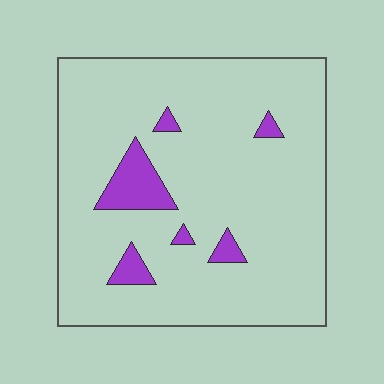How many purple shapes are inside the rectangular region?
6.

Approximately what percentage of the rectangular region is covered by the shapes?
Approximately 10%.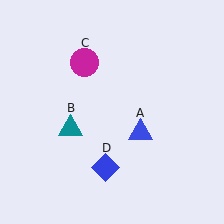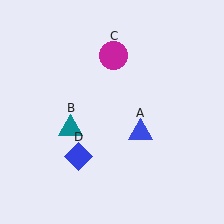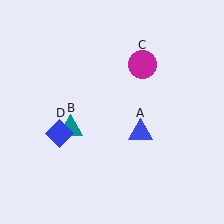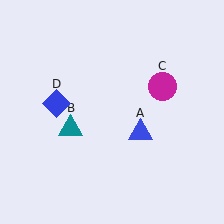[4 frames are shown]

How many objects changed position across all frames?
2 objects changed position: magenta circle (object C), blue diamond (object D).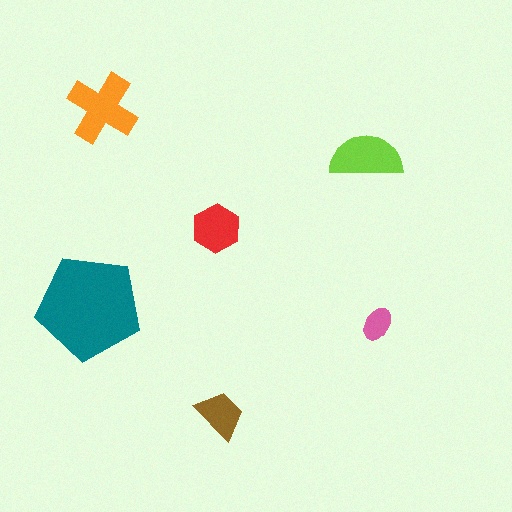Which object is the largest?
The teal pentagon.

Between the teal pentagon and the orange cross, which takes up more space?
The teal pentagon.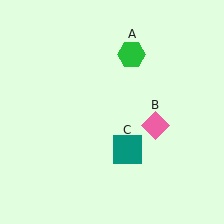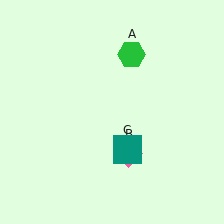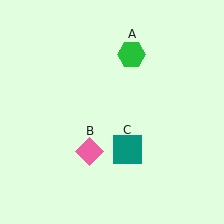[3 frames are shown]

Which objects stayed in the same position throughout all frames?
Green hexagon (object A) and teal square (object C) remained stationary.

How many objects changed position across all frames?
1 object changed position: pink diamond (object B).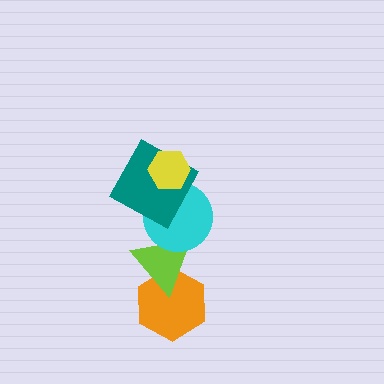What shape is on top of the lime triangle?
The cyan circle is on top of the lime triangle.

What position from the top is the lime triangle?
The lime triangle is 4th from the top.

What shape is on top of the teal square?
The yellow hexagon is on top of the teal square.